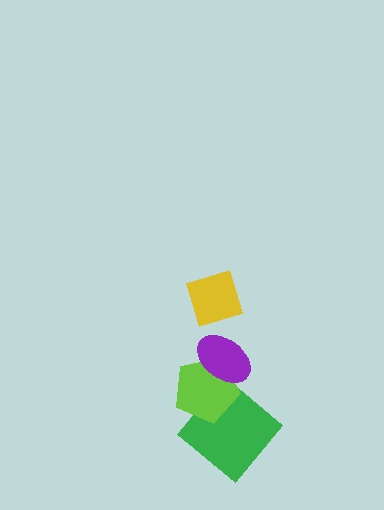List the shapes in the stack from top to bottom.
From top to bottom: the yellow diamond, the purple ellipse, the lime pentagon, the green diamond.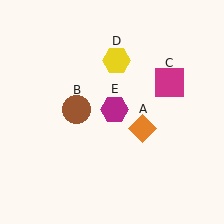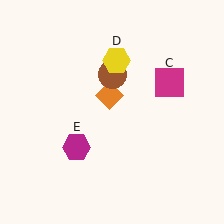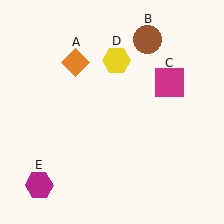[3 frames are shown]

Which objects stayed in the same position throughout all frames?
Magenta square (object C) and yellow hexagon (object D) remained stationary.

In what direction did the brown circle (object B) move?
The brown circle (object B) moved up and to the right.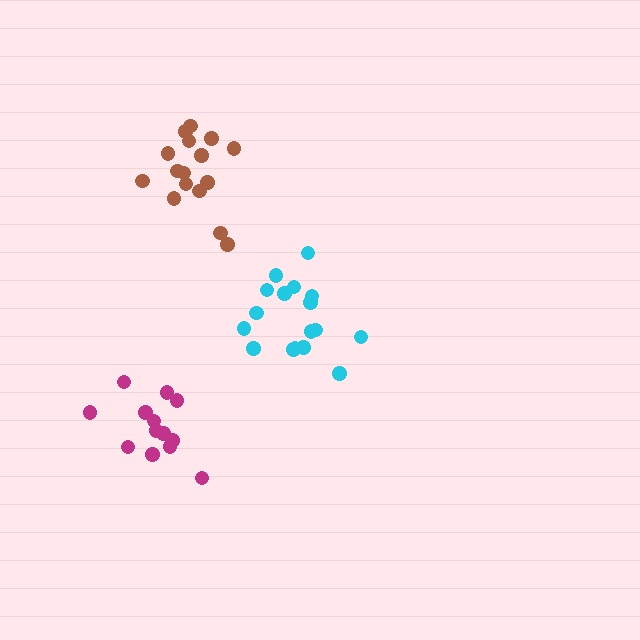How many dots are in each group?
Group 1: 17 dots, Group 2: 16 dots, Group 3: 14 dots (47 total).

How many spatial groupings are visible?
There are 3 spatial groupings.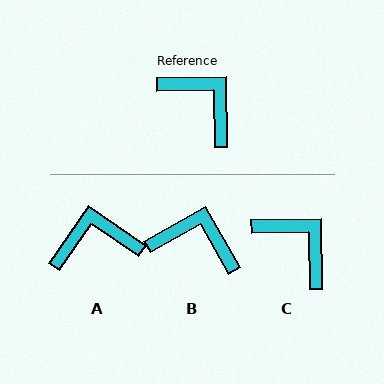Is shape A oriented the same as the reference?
No, it is off by about 54 degrees.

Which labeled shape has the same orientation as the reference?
C.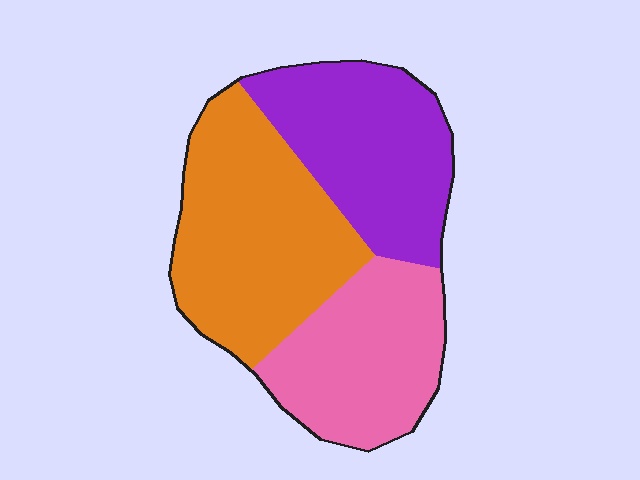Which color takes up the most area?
Orange, at roughly 40%.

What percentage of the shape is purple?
Purple covers about 30% of the shape.